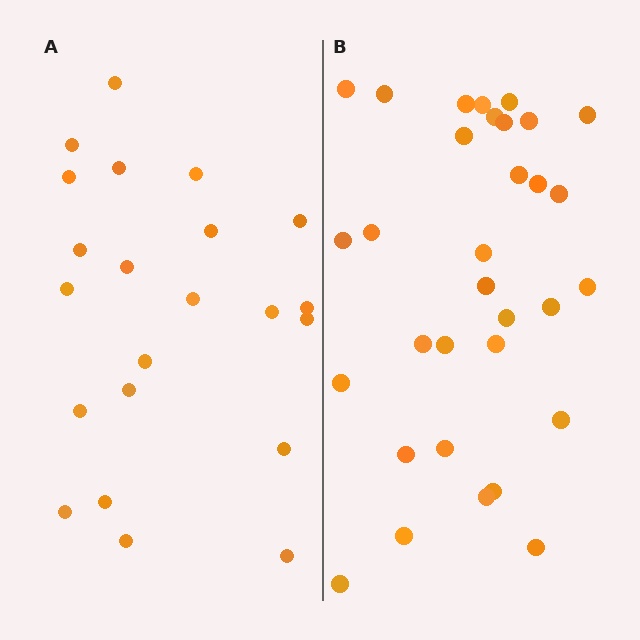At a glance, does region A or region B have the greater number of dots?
Region B (the right region) has more dots.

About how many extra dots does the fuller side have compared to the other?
Region B has roughly 10 or so more dots than region A.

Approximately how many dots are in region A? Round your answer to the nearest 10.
About 20 dots. (The exact count is 22, which rounds to 20.)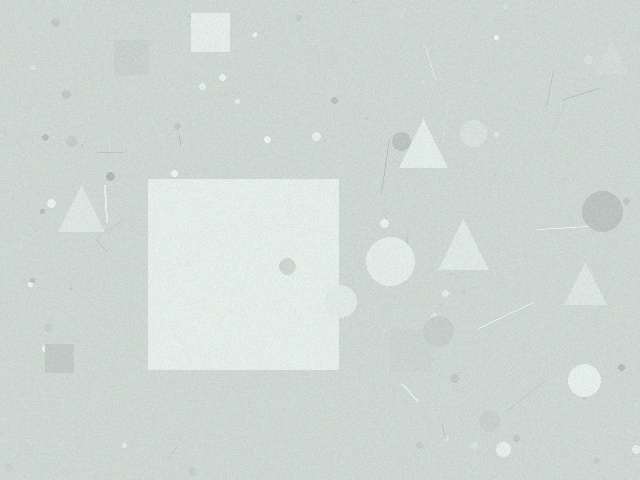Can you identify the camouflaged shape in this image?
The camouflaged shape is a square.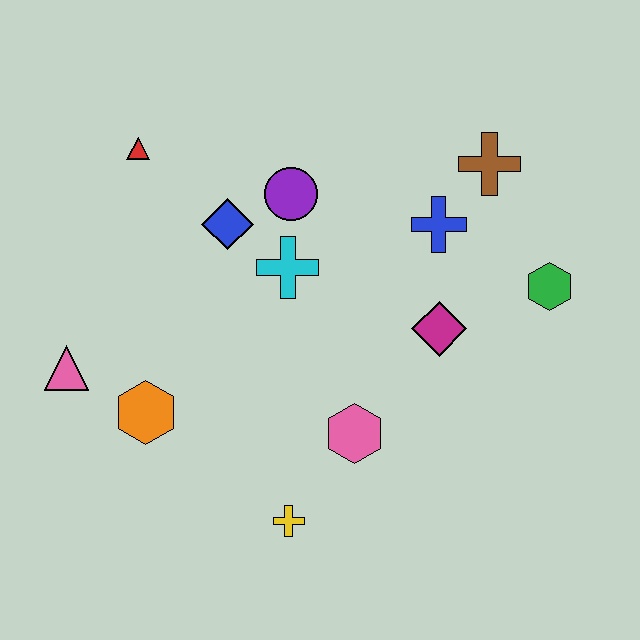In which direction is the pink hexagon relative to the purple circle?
The pink hexagon is below the purple circle.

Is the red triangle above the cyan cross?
Yes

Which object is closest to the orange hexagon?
The pink triangle is closest to the orange hexagon.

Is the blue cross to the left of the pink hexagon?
No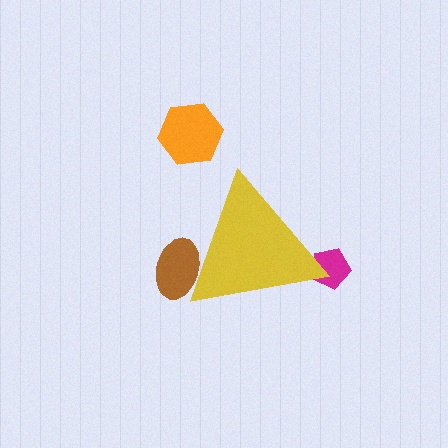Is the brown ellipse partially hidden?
Yes, the brown ellipse is partially hidden behind the yellow triangle.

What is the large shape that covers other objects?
A yellow triangle.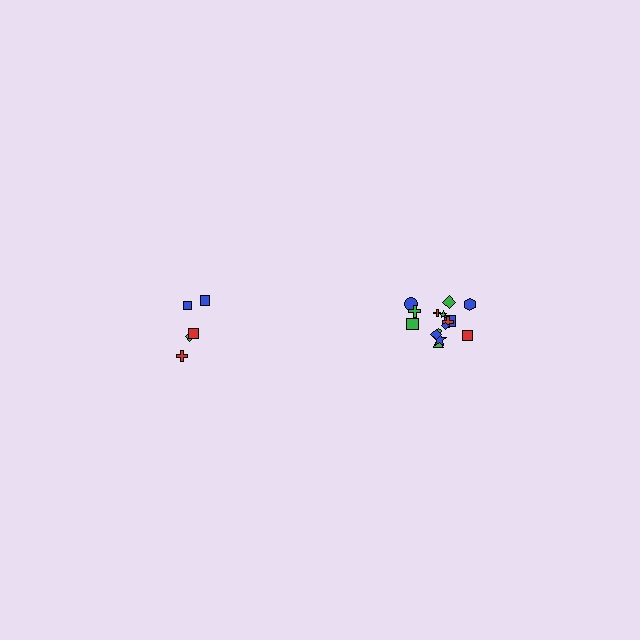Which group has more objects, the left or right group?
The right group.